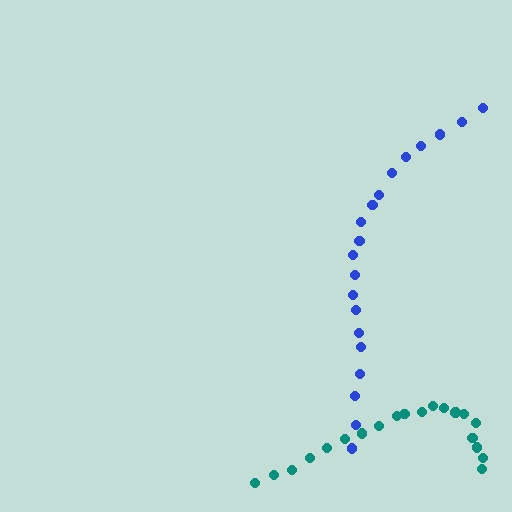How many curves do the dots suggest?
There are 2 distinct paths.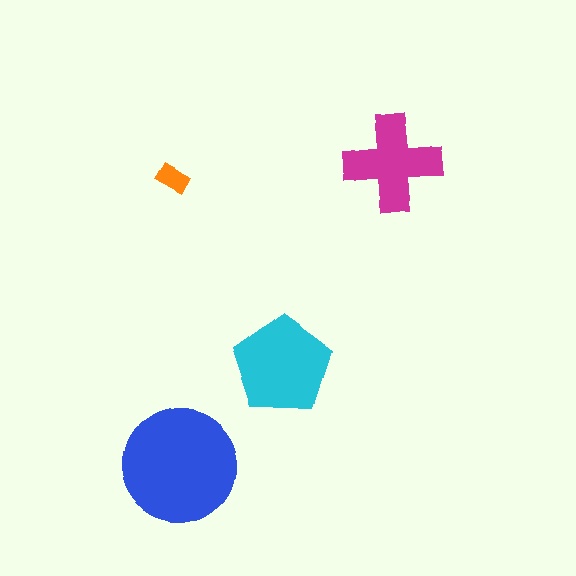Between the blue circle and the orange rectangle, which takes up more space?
The blue circle.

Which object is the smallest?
The orange rectangle.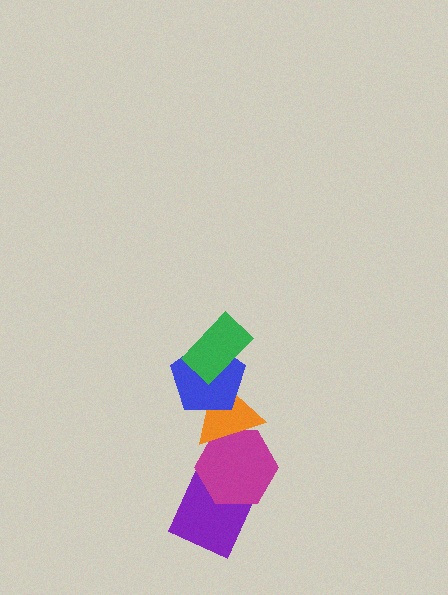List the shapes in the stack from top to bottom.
From top to bottom: the green rectangle, the blue pentagon, the orange triangle, the magenta hexagon, the purple diamond.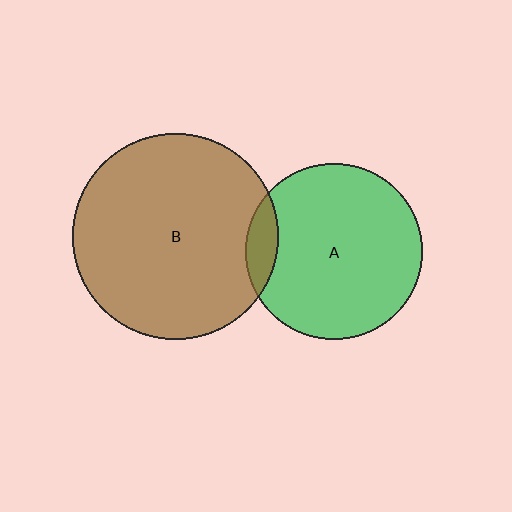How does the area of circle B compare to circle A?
Approximately 1.4 times.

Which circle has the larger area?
Circle B (brown).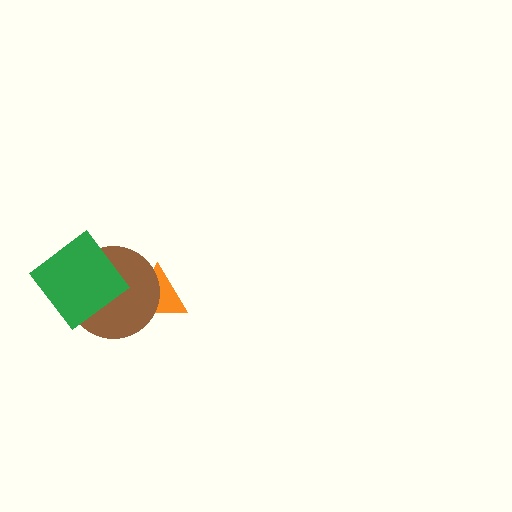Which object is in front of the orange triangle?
The brown circle is in front of the orange triangle.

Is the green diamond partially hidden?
No, no other shape covers it.